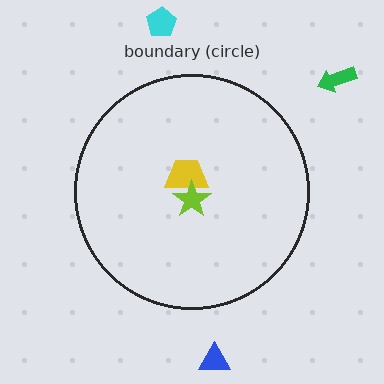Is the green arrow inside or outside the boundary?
Outside.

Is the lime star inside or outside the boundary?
Inside.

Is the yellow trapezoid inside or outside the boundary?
Inside.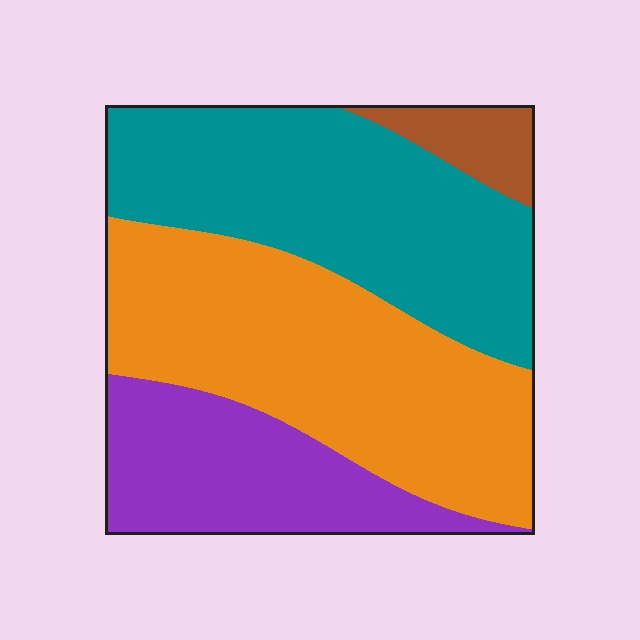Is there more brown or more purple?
Purple.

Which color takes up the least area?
Brown, at roughly 5%.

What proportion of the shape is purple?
Purple covers 20% of the shape.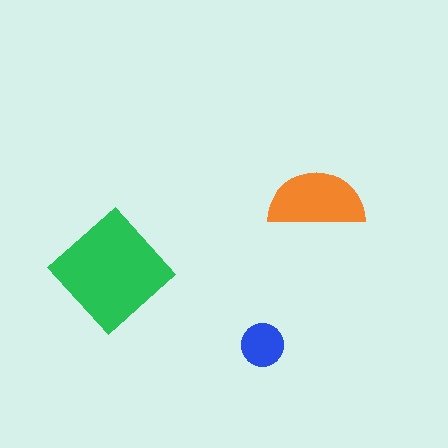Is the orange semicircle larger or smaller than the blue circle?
Larger.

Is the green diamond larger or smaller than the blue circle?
Larger.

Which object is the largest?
The green diamond.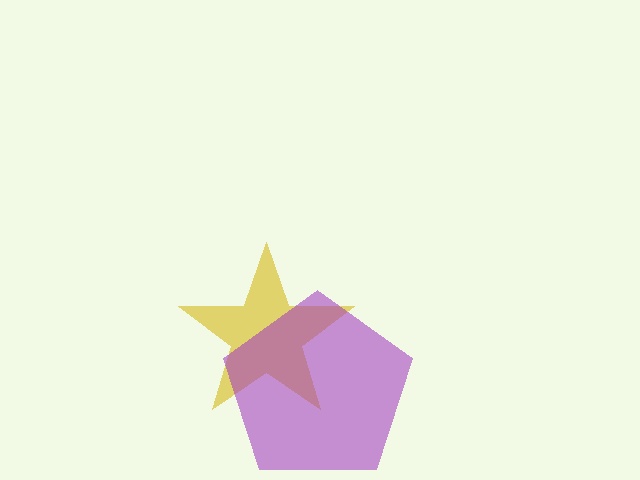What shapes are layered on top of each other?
The layered shapes are: a yellow star, a purple pentagon.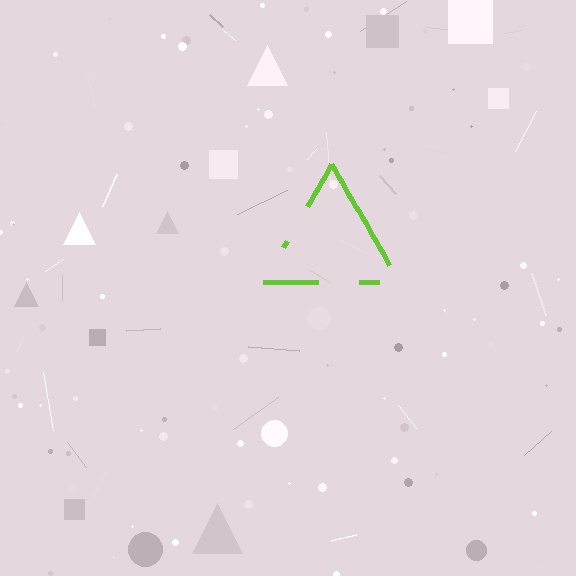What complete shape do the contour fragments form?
The contour fragments form a triangle.